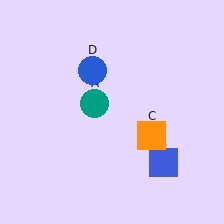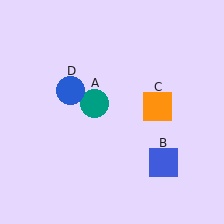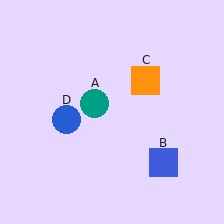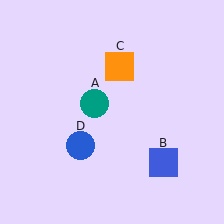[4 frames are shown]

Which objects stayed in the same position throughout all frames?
Teal circle (object A) and blue square (object B) remained stationary.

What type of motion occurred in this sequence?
The orange square (object C), blue circle (object D) rotated counterclockwise around the center of the scene.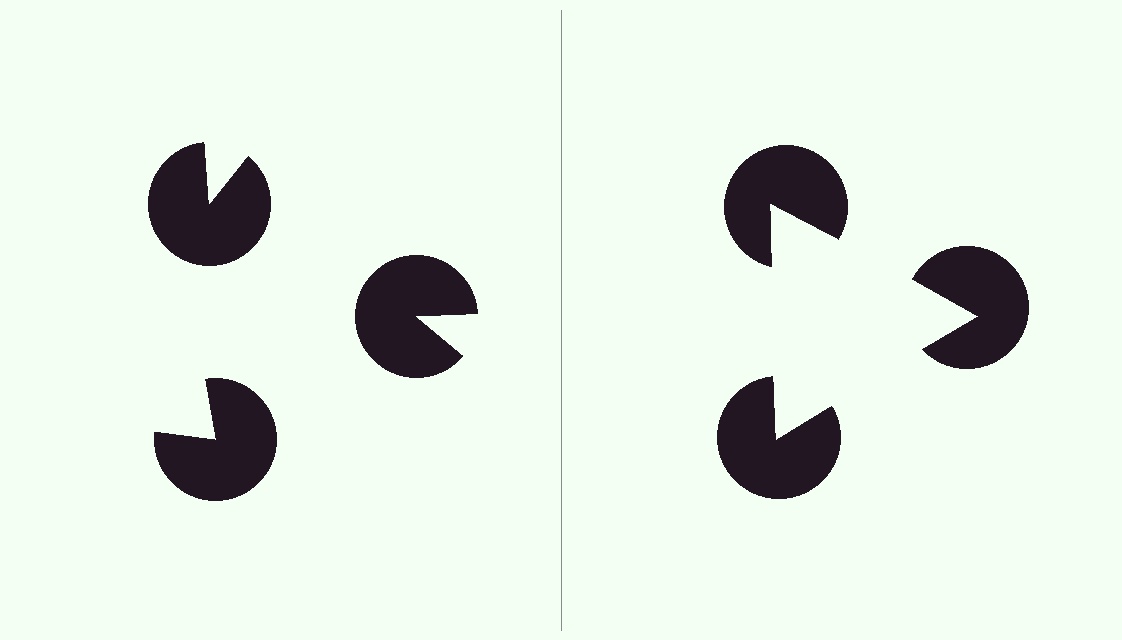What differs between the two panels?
The pac-man discs are positioned identically on both sides; only the wedge orientations differ. On the right they align to a triangle; on the left they are misaligned.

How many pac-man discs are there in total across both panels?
6 — 3 on each side.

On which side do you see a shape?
An illusory triangle appears on the right side. On the left side the wedge cuts are rotated, so no coherent shape forms.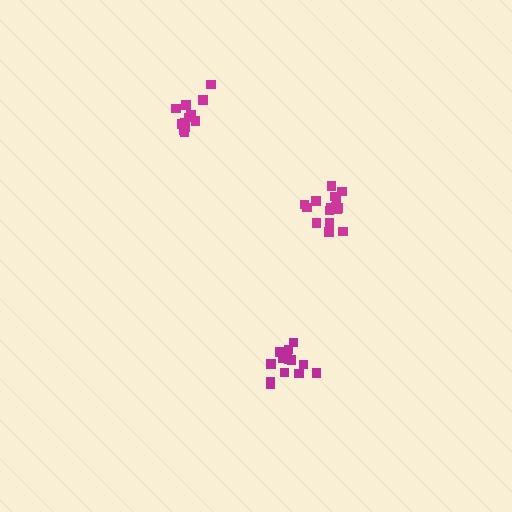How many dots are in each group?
Group 1: 14 dots, Group 2: 16 dots, Group 3: 12 dots (42 total).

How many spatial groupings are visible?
There are 3 spatial groupings.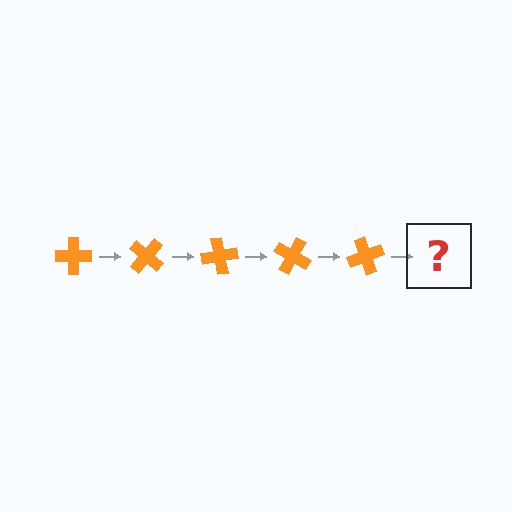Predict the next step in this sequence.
The next step is an orange cross rotated 200 degrees.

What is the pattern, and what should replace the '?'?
The pattern is that the cross rotates 40 degrees each step. The '?' should be an orange cross rotated 200 degrees.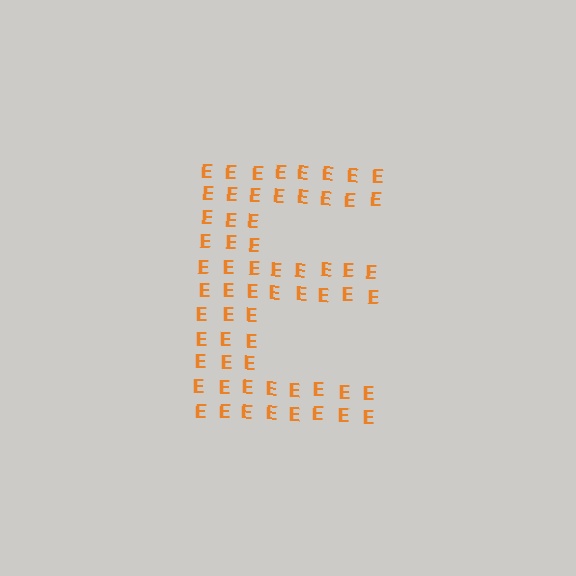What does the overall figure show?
The overall figure shows the letter E.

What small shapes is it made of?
It is made of small letter E's.